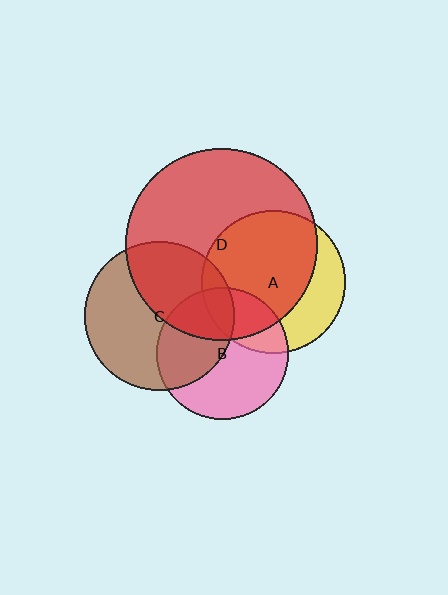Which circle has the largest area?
Circle D (red).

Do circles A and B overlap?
Yes.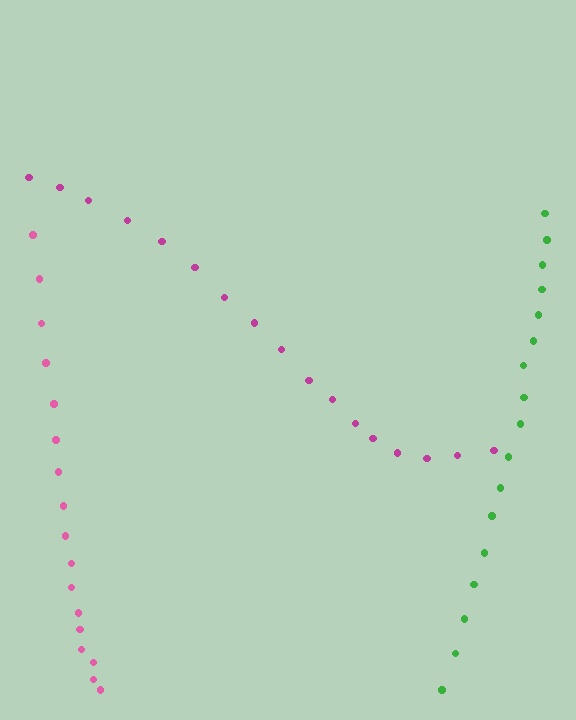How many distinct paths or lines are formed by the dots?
There are 3 distinct paths.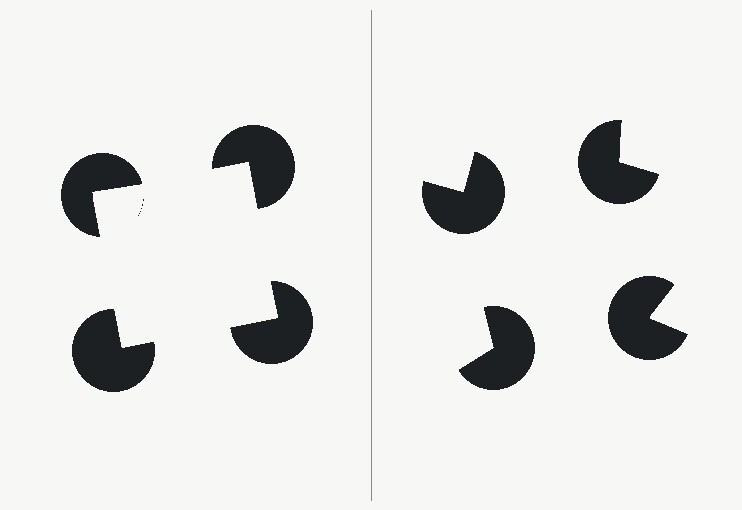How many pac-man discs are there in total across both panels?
8 — 4 on each side.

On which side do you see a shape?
An illusory square appears on the left side. On the right side the wedge cuts are rotated, so no coherent shape forms.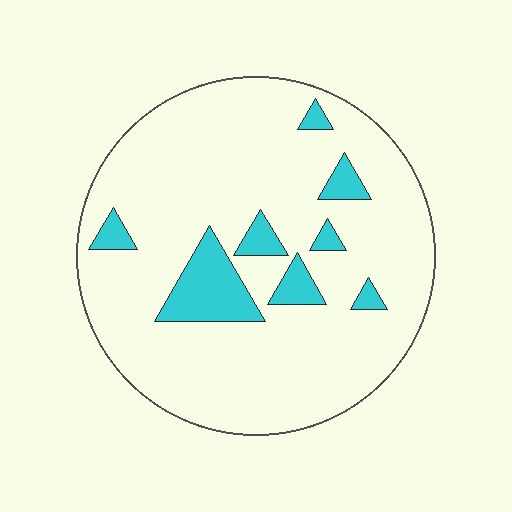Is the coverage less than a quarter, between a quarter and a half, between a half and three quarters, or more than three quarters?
Less than a quarter.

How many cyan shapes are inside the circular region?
8.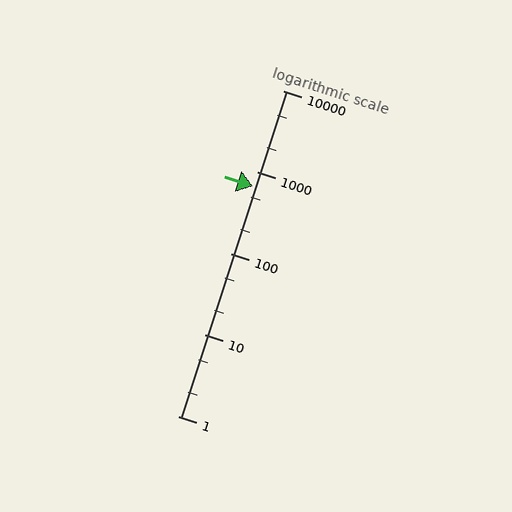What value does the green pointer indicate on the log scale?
The pointer indicates approximately 660.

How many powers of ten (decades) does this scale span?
The scale spans 4 decades, from 1 to 10000.